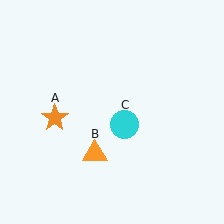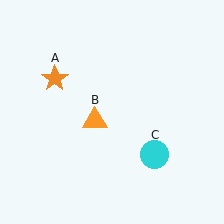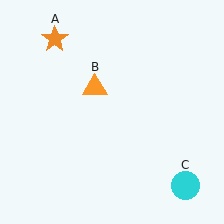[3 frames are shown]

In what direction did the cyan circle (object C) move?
The cyan circle (object C) moved down and to the right.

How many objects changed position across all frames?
3 objects changed position: orange star (object A), orange triangle (object B), cyan circle (object C).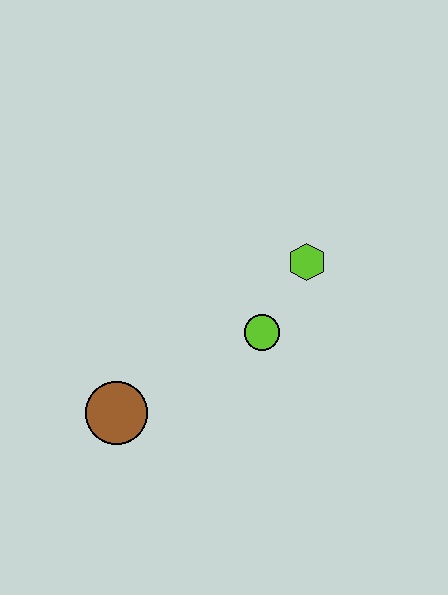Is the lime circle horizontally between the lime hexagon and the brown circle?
Yes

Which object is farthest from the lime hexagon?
The brown circle is farthest from the lime hexagon.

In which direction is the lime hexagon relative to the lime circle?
The lime hexagon is above the lime circle.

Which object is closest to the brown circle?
The lime circle is closest to the brown circle.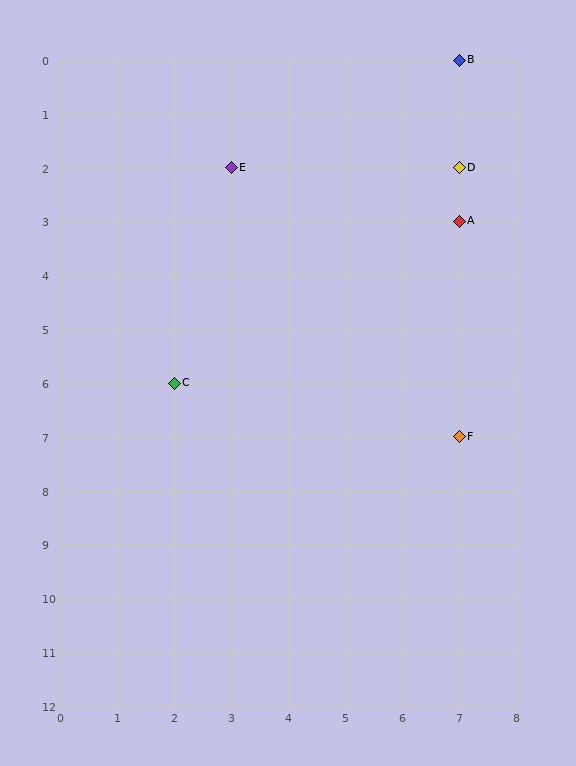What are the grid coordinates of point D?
Point D is at grid coordinates (7, 2).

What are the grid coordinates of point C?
Point C is at grid coordinates (2, 6).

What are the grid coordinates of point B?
Point B is at grid coordinates (7, 0).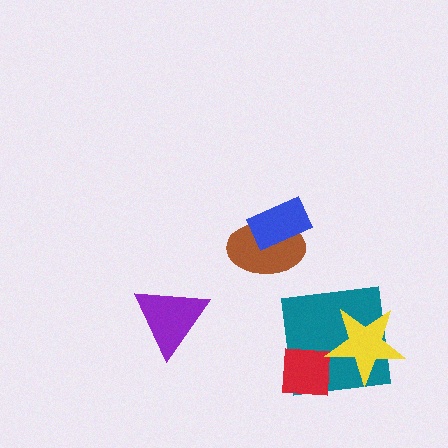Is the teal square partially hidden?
Yes, it is partially covered by another shape.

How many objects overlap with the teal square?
2 objects overlap with the teal square.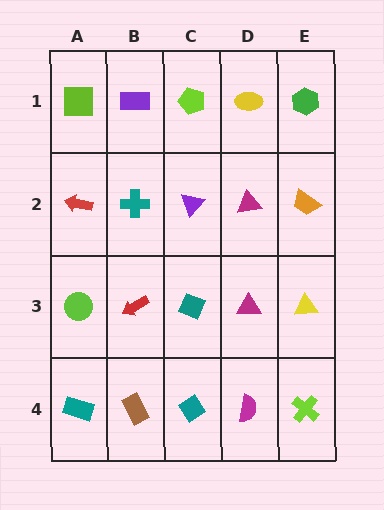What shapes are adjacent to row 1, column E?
An orange trapezoid (row 2, column E), a yellow ellipse (row 1, column D).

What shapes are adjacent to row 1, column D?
A magenta triangle (row 2, column D), a lime pentagon (row 1, column C), a green hexagon (row 1, column E).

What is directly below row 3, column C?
A teal diamond.